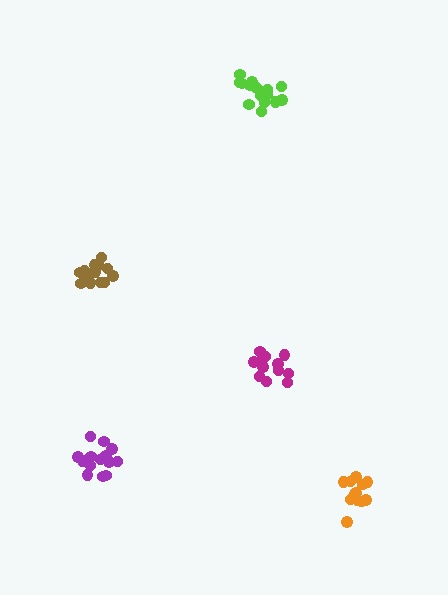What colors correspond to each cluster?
The clusters are colored: magenta, brown, orange, lime, purple.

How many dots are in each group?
Group 1: 12 dots, Group 2: 15 dots, Group 3: 12 dots, Group 4: 16 dots, Group 5: 14 dots (69 total).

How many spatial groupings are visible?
There are 5 spatial groupings.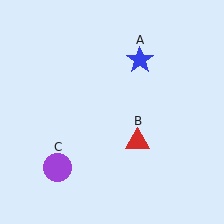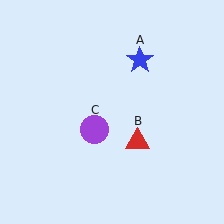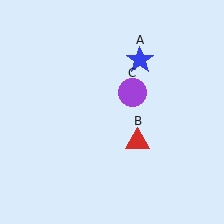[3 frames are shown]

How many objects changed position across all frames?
1 object changed position: purple circle (object C).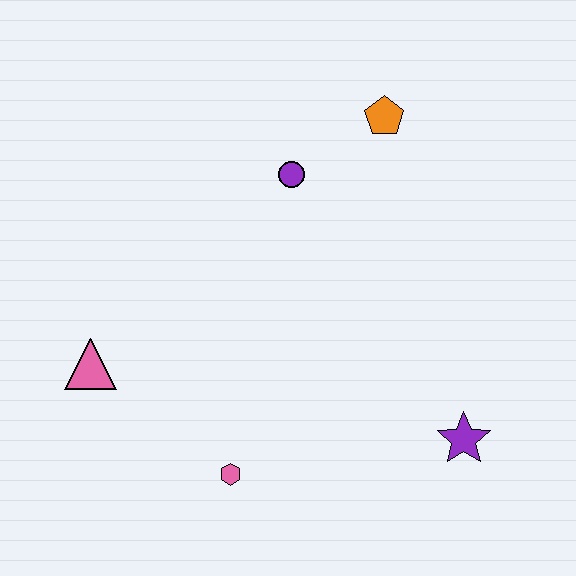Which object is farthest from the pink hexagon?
The orange pentagon is farthest from the pink hexagon.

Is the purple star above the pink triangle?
No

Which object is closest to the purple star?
The pink hexagon is closest to the purple star.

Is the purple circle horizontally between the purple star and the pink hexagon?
Yes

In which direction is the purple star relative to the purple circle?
The purple star is below the purple circle.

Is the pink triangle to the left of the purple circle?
Yes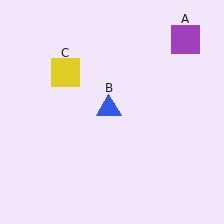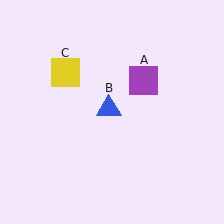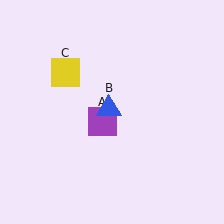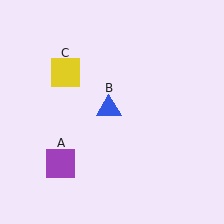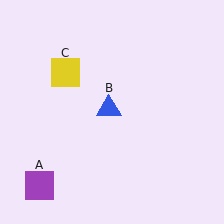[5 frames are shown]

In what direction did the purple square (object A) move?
The purple square (object A) moved down and to the left.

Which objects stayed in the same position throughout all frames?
Blue triangle (object B) and yellow square (object C) remained stationary.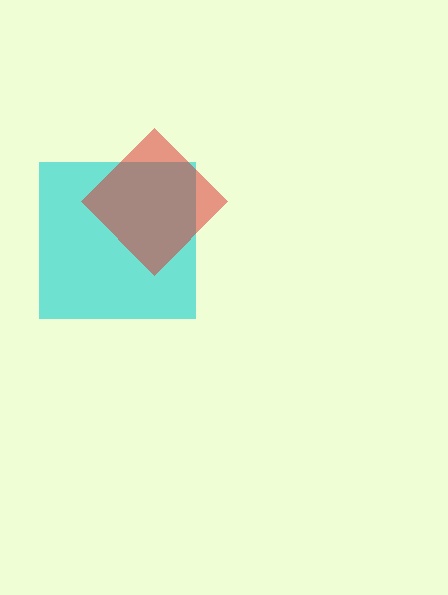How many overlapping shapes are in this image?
There are 2 overlapping shapes in the image.